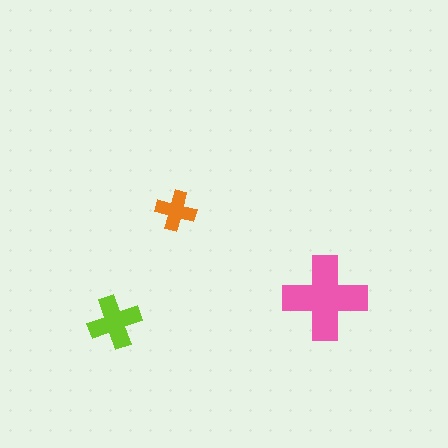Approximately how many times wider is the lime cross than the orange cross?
About 1.5 times wider.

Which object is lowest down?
The lime cross is bottommost.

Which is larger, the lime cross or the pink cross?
The pink one.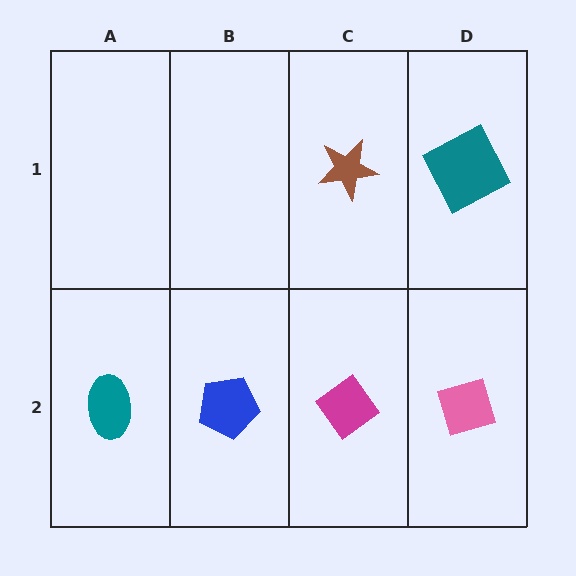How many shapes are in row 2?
4 shapes.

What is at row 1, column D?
A teal square.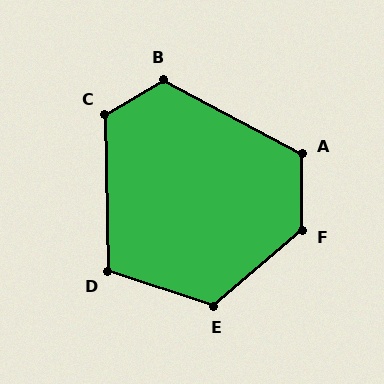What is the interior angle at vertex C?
Approximately 120 degrees (obtuse).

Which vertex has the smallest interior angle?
D, at approximately 109 degrees.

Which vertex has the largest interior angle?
F, at approximately 131 degrees.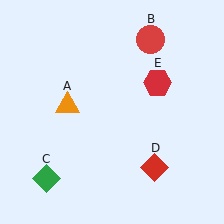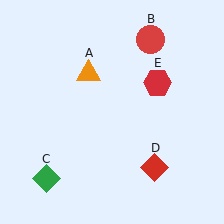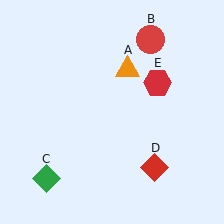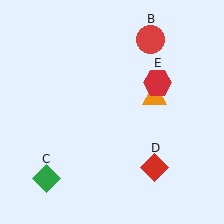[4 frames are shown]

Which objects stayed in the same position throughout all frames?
Red circle (object B) and green diamond (object C) and red diamond (object D) and red hexagon (object E) remained stationary.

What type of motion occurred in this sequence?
The orange triangle (object A) rotated clockwise around the center of the scene.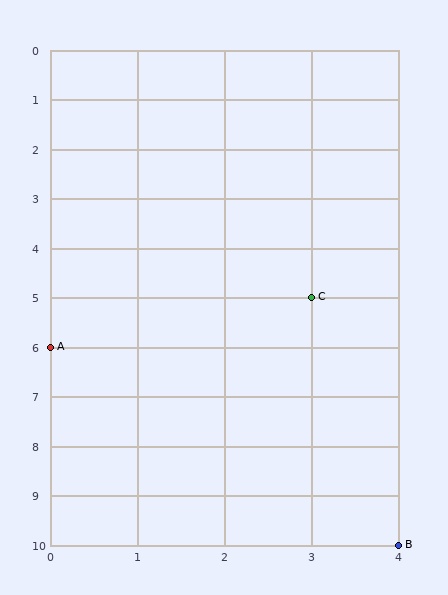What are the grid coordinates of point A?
Point A is at grid coordinates (0, 6).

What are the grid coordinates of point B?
Point B is at grid coordinates (4, 10).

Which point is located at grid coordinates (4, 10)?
Point B is at (4, 10).